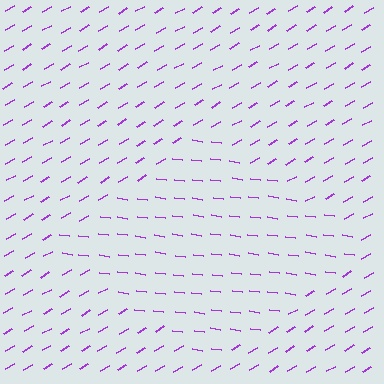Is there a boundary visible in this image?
Yes, there is a texture boundary formed by a change in line orientation.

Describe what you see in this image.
The image is filled with small purple line segments. A diamond region in the image has lines oriented differently from the surrounding lines, creating a visible texture boundary.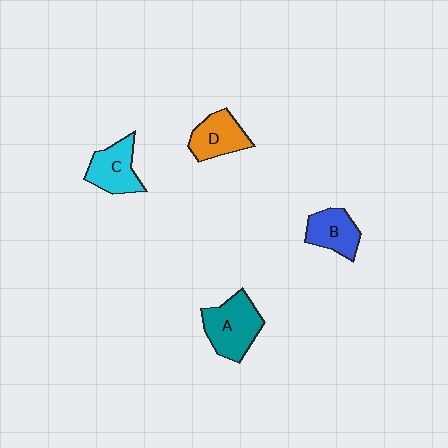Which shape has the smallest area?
Shape B (blue).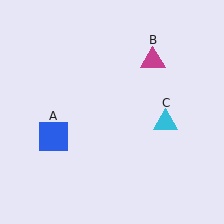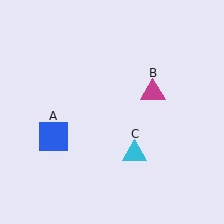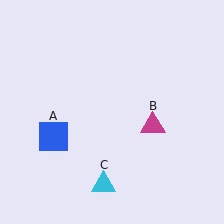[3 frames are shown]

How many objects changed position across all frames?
2 objects changed position: magenta triangle (object B), cyan triangle (object C).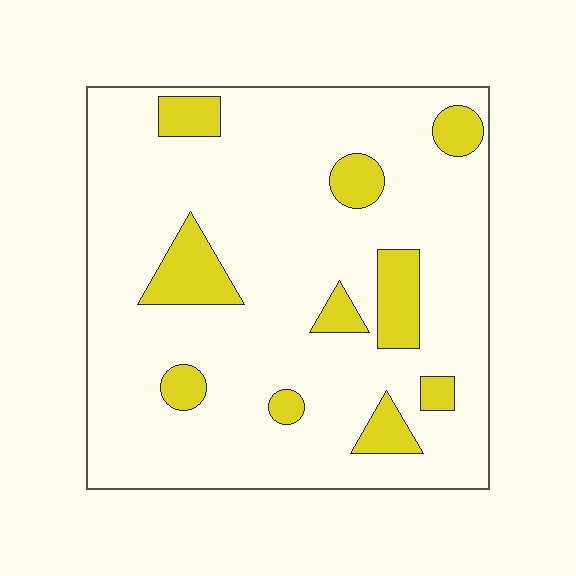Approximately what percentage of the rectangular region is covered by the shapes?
Approximately 15%.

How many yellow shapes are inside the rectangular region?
10.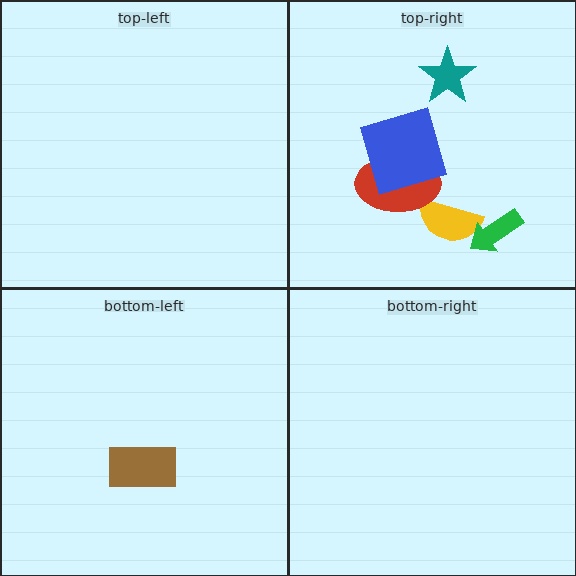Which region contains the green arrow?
The top-right region.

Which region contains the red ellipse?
The top-right region.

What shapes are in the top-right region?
The yellow semicircle, the red ellipse, the teal star, the green arrow, the blue square.